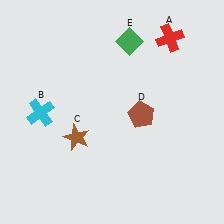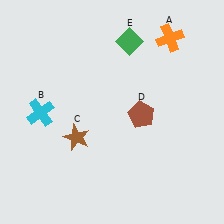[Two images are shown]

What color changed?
The cross (A) changed from red in Image 1 to orange in Image 2.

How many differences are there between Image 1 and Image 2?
There is 1 difference between the two images.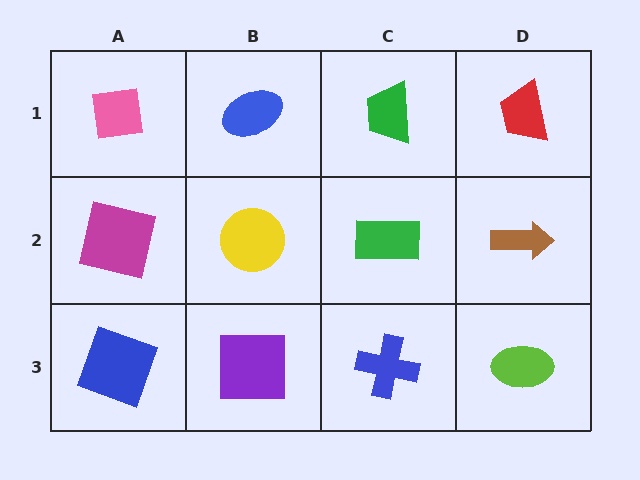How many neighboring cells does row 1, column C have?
3.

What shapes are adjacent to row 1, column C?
A green rectangle (row 2, column C), a blue ellipse (row 1, column B), a red trapezoid (row 1, column D).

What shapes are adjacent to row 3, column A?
A magenta square (row 2, column A), a purple square (row 3, column B).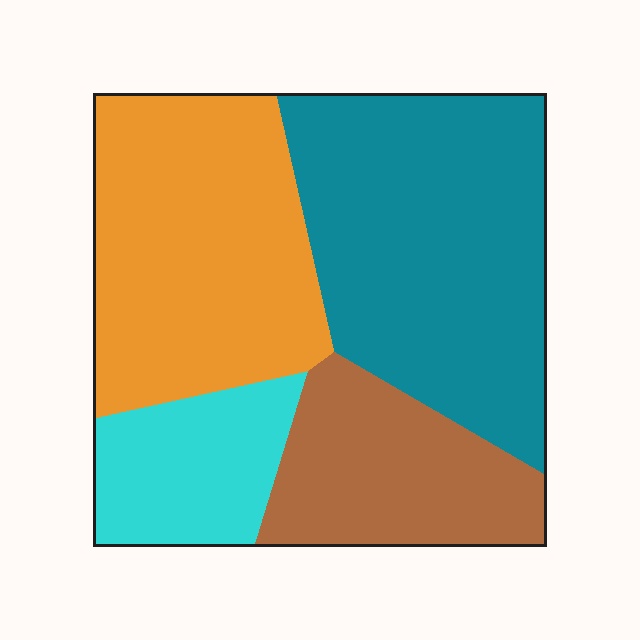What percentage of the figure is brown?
Brown takes up less than a quarter of the figure.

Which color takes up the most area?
Teal, at roughly 35%.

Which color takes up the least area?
Cyan, at roughly 15%.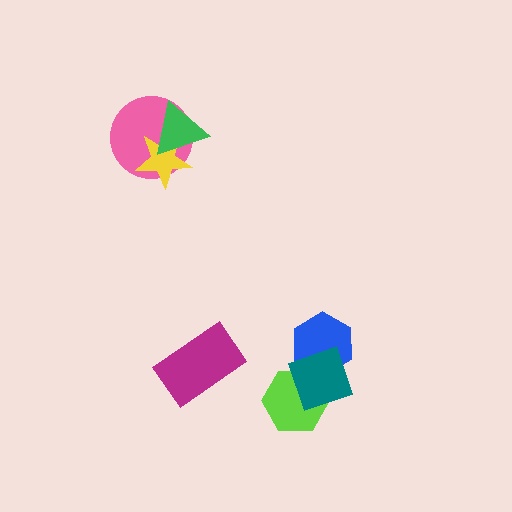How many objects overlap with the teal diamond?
2 objects overlap with the teal diamond.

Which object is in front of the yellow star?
The green triangle is in front of the yellow star.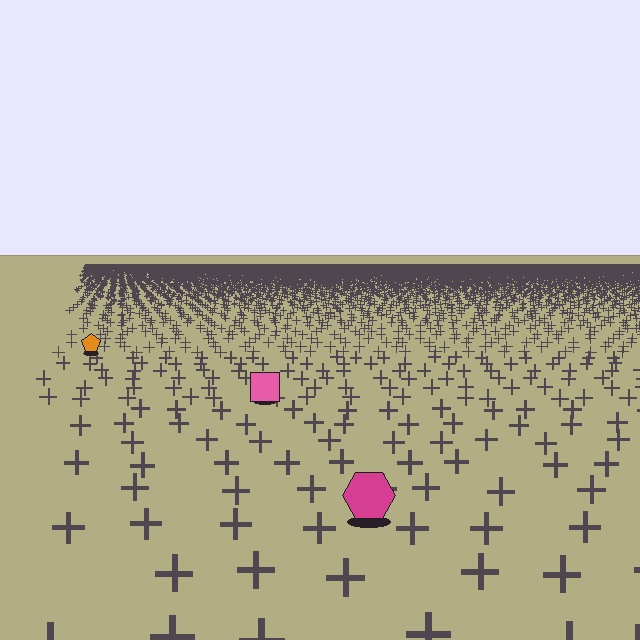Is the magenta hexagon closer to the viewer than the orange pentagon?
Yes. The magenta hexagon is closer — you can tell from the texture gradient: the ground texture is coarser near it.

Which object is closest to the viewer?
The magenta hexagon is closest. The texture marks near it are larger and more spread out.